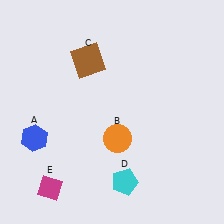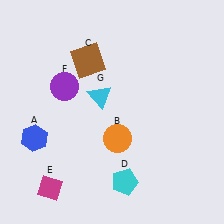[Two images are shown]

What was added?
A purple circle (F), a cyan triangle (G) were added in Image 2.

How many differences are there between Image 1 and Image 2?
There are 2 differences between the two images.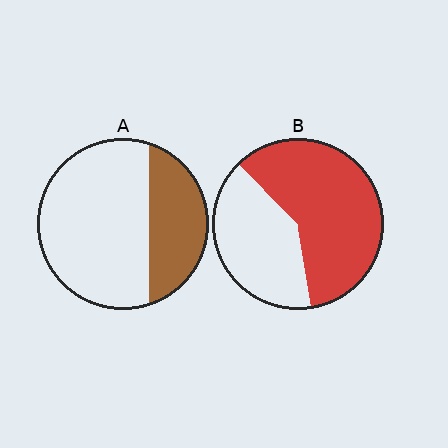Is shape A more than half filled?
No.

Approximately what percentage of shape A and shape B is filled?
A is approximately 30% and B is approximately 60%.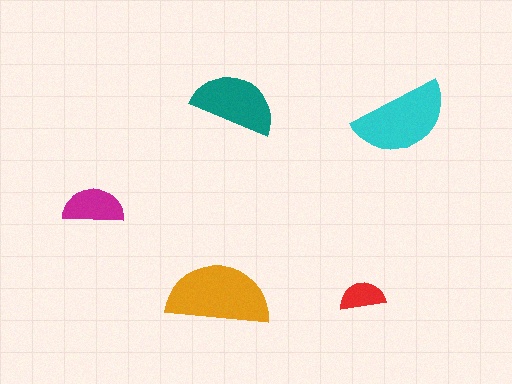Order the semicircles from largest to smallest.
the orange one, the cyan one, the teal one, the magenta one, the red one.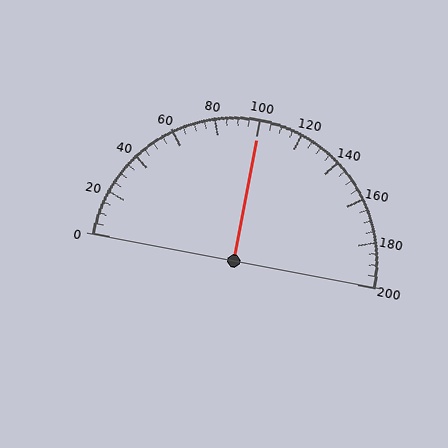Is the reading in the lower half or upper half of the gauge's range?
The reading is in the upper half of the range (0 to 200).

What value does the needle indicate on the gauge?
The needle indicates approximately 100.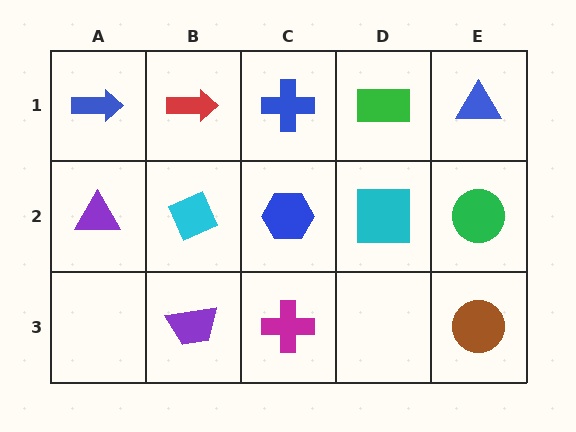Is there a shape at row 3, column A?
No, that cell is empty.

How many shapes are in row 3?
3 shapes.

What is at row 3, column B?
A purple trapezoid.